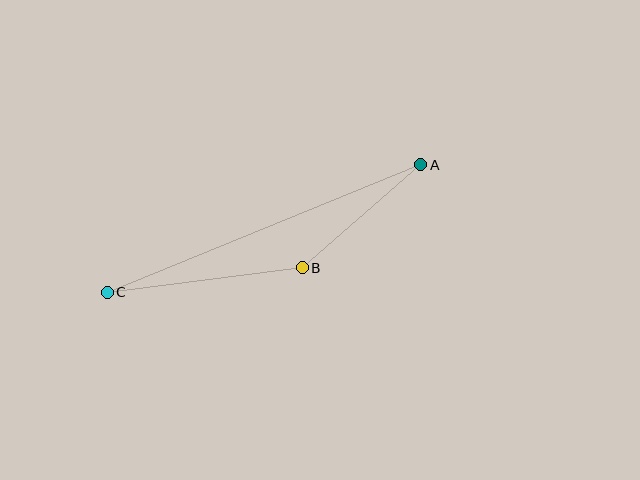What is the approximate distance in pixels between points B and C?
The distance between B and C is approximately 196 pixels.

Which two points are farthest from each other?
Points A and C are farthest from each other.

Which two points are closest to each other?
Points A and B are closest to each other.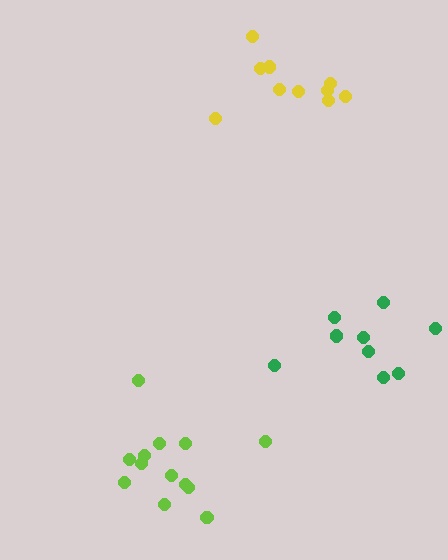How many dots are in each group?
Group 1: 10 dots, Group 2: 13 dots, Group 3: 9 dots (32 total).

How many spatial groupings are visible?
There are 3 spatial groupings.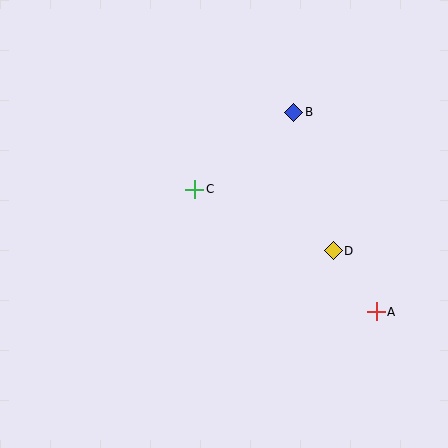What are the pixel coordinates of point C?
Point C is at (195, 189).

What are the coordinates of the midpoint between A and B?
The midpoint between A and B is at (335, 212).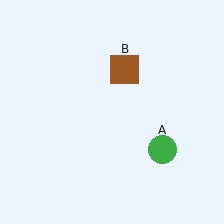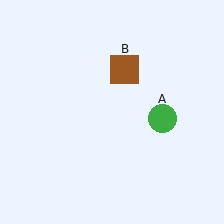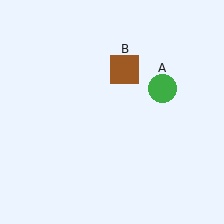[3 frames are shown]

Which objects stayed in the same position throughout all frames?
Brown square (object B) remained stationary.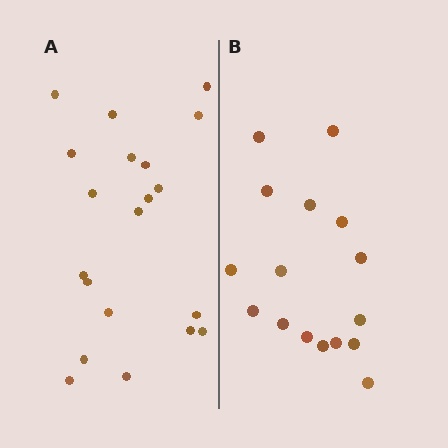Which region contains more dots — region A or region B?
Region A (the left region) has more dots.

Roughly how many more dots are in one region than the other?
Region A has about 4 more dots than region B.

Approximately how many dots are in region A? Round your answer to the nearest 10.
About 20 dots.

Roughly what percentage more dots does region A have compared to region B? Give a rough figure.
About 25% more.